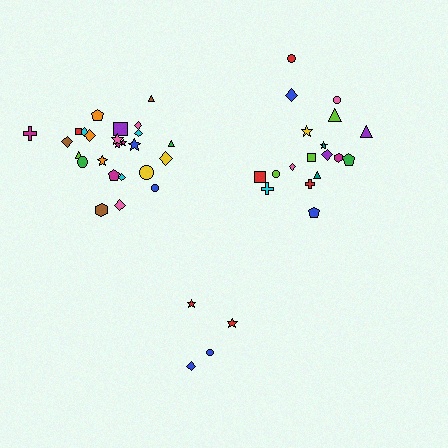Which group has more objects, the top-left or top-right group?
The top-left group.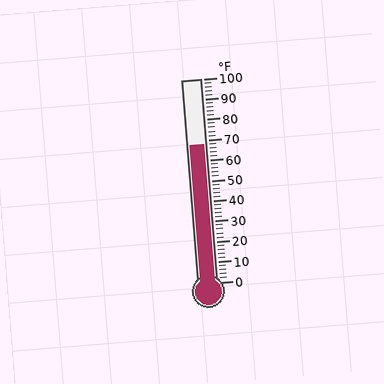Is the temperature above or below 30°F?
The temperature is above 30°F.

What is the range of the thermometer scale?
The thermometer scale ranges from 0°F to 100°F.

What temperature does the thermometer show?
The thermometer shows approximately 68°F.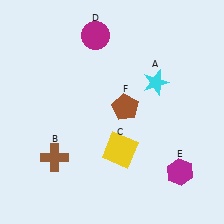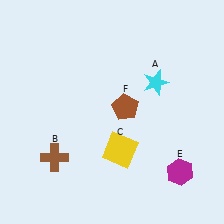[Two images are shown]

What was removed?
The magenta circle (D) was removed in Image 2.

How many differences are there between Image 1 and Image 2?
There is 1 difference between the two images.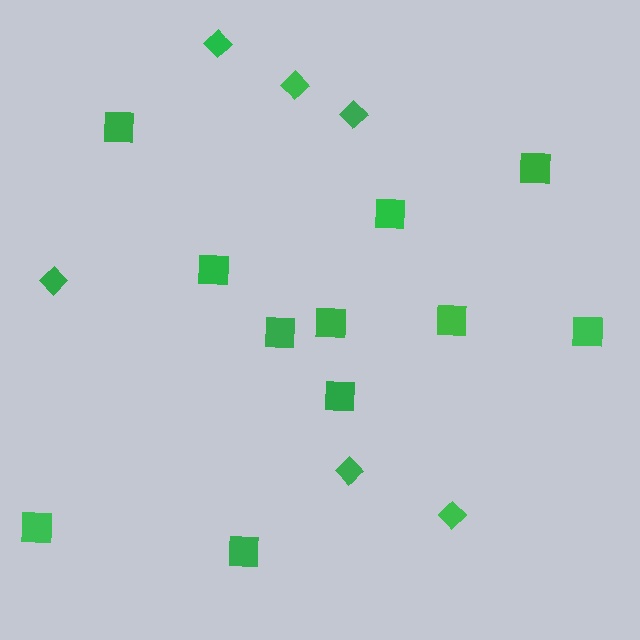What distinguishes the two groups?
There are 2 groups: one group of squares (11) and one group of diamonds (6).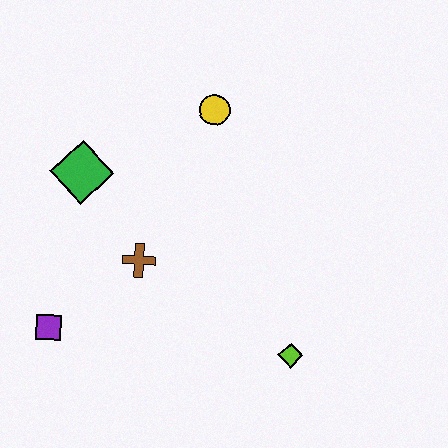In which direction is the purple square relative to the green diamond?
The purple square is below the green diamond.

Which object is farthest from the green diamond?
The lime diamond is farthest from the green diamond.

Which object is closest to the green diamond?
The brown cross is closest to the green diamond.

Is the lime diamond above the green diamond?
No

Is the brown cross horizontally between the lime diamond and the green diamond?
Yes